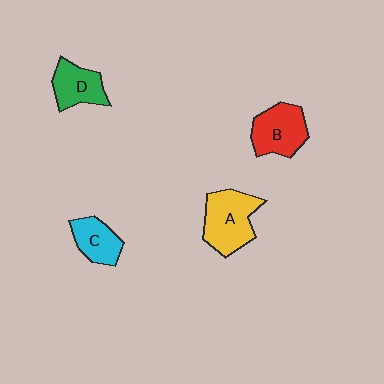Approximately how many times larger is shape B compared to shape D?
Approximately 1.2 times.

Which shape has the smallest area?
Shape C (cyan).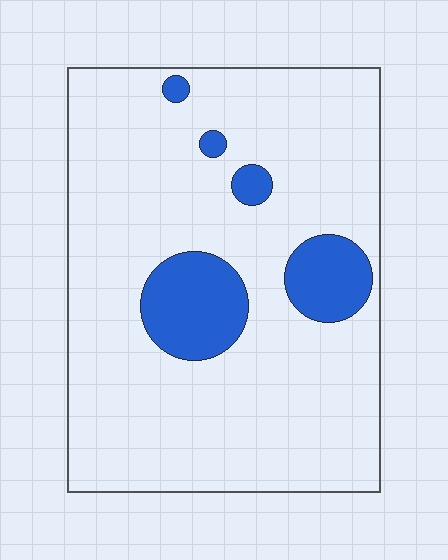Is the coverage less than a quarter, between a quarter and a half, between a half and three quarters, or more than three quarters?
Less than a quarter.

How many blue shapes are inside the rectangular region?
5.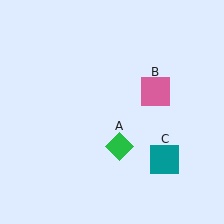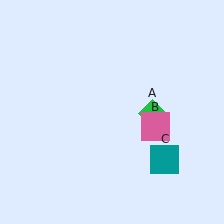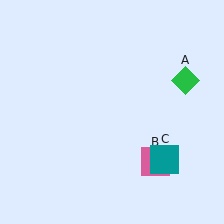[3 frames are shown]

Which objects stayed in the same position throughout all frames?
Teal square (object C) remained stationary.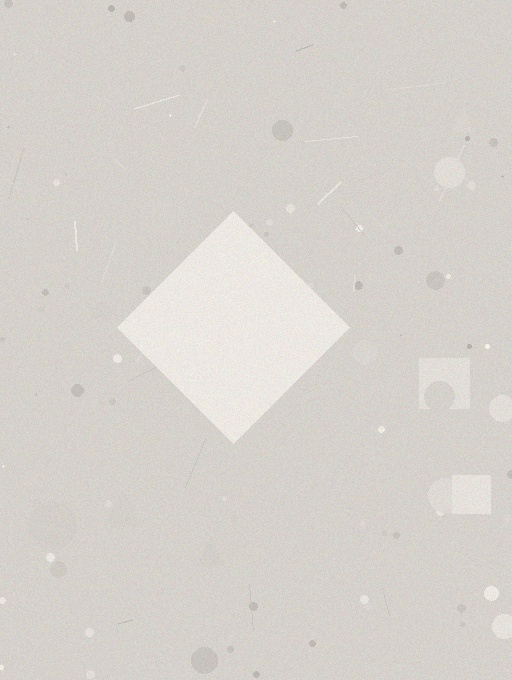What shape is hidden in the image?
A diamond is hidden in the image.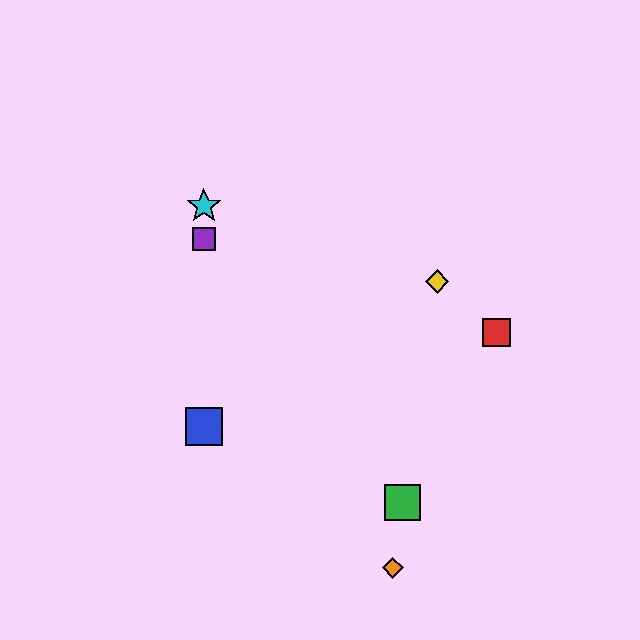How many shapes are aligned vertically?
3 shapes (the blue square, the purple square, the cyan star) are aligned vertically.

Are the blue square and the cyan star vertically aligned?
Yes, both are at x≈204.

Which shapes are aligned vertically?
The blue square, the purple square, the cyan star are aligned vertically.